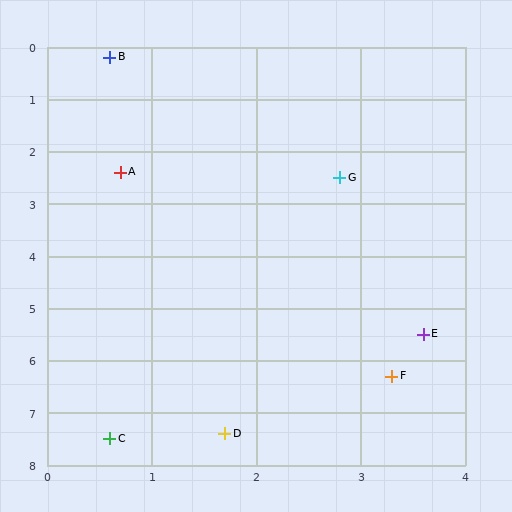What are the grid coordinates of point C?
Point C is at approximately (0.6, 7.5).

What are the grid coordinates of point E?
Point E is at approximately (3.6, 5.5).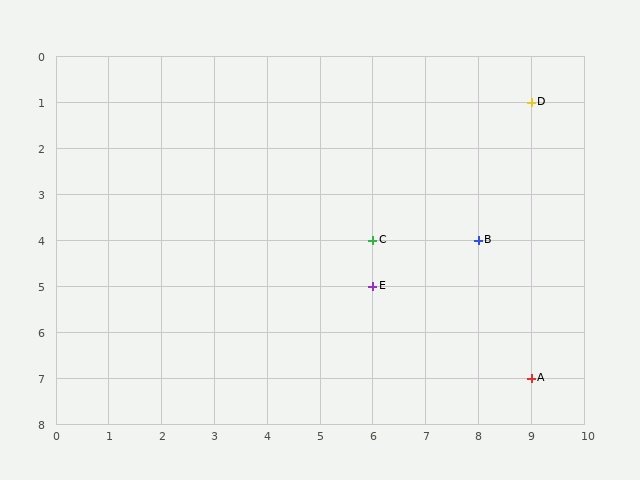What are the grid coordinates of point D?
Point D is at grid coordinates (9, 1).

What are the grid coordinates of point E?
Point E is at grid coordinates (6, 5).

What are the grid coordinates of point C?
Point C is at grid coordinates (6, 4).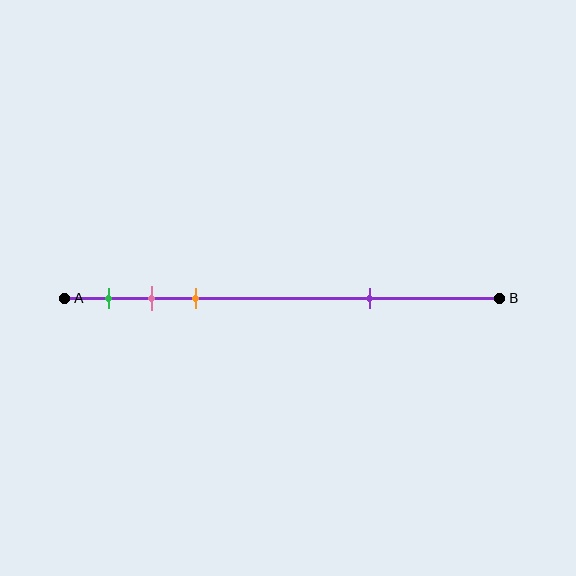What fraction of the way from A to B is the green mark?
The green mark is approximately 10% (0.1) of the way from A to B.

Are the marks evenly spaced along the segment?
No, the marks are not evenly spaced.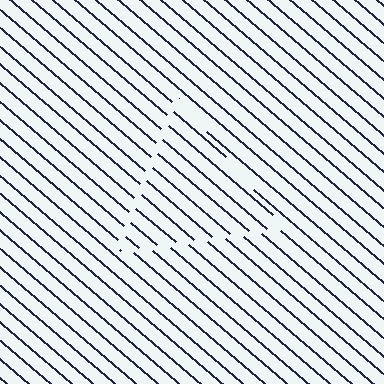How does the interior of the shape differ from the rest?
The interior of the shape contains the same grating, shifted by half a period — the contour is defined by the phase discontinuity where line-ends from the inner and outer gratings abut.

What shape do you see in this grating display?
An illusory triangle. The interior of the shape contains the same grating, shifted by half a period — the contour is defined by the phase discontinuity where line-ends from the inner and outer gratings abut.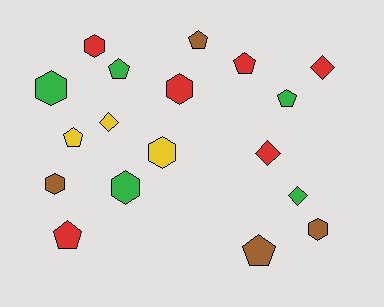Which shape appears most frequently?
Pentagon, with 7 objects.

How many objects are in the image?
There are 18 objects.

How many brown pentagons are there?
There are 2 brown pentagons.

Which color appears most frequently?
Red, with 6 objects.